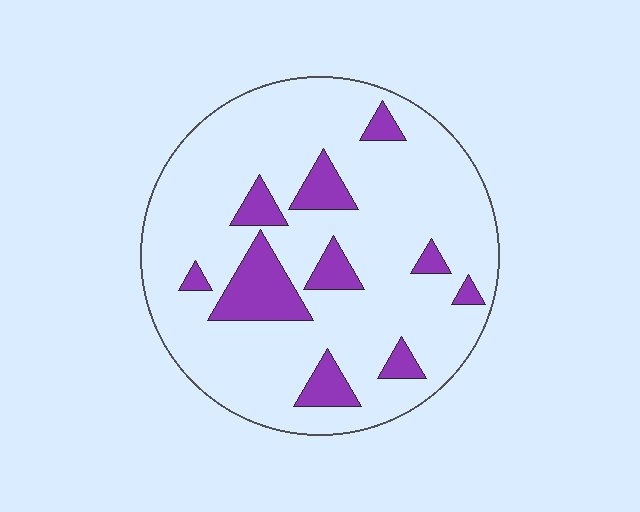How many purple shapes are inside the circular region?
10.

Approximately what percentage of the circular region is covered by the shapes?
Approximately 15%.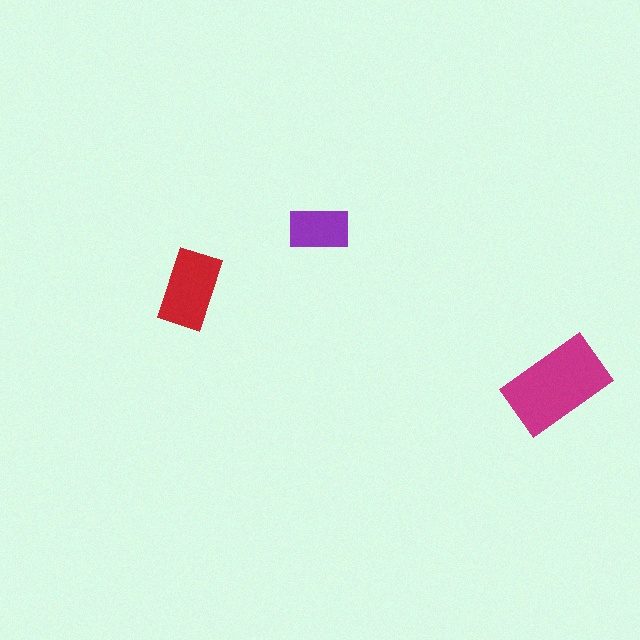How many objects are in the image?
There are 3 objects in the image.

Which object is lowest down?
The magenta rectangle is bottommost.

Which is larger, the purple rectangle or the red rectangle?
The red one.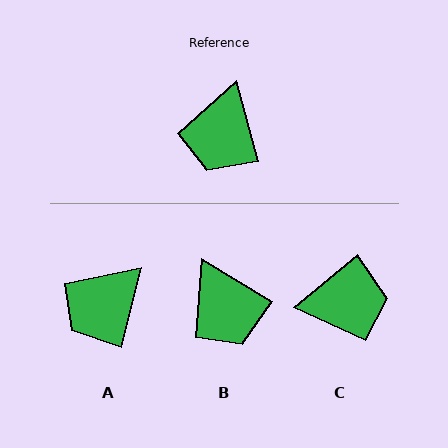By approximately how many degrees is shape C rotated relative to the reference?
Approximately 114 degrees counter-clockwise.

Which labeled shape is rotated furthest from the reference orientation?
C, about 114 degrees away.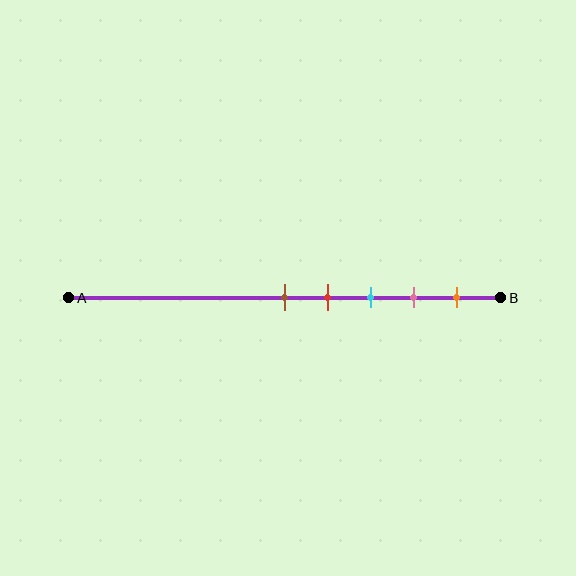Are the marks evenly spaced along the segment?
Yes, the marks are approximately evenly spaced.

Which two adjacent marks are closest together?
The brown and red marks are the closest adjacent pair.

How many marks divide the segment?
There are 5 marks dividing the segment.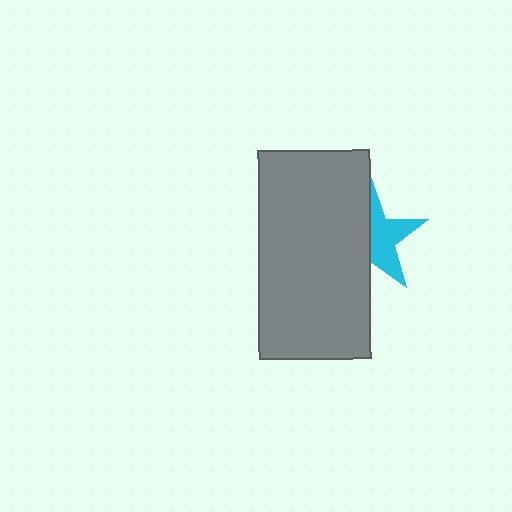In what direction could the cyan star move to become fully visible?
The cyan star could move right. That would shift it out from behind the gray rectangle entirely.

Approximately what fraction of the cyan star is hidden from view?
Roughly 50% of the cyan star is hidden behind the gray rectangle.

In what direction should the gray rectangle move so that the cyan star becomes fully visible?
The gray rectangle should move left. That is the shortest direction to clear the overlap and leave the cyan star fully visible.